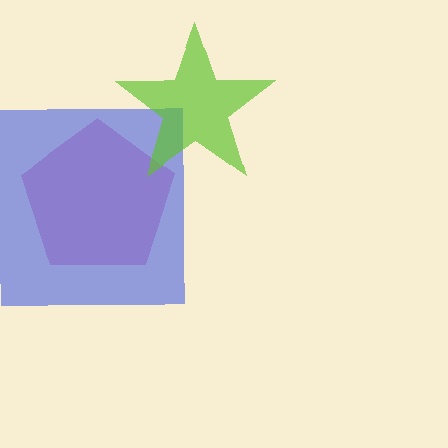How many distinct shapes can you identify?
There are 3 distinct shapes: a pink pentagon, a blue square, a lime star.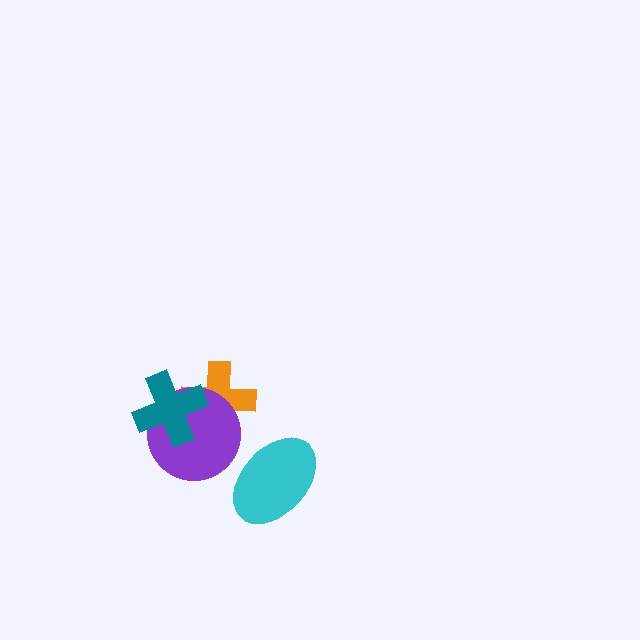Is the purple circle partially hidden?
Yes, it is partially covered by another shape.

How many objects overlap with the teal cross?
2 objects overlap with the teal cross.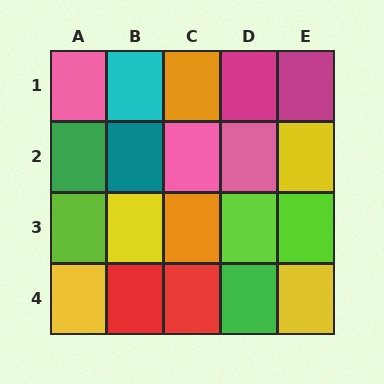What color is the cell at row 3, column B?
Yellow.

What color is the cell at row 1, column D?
Magenta.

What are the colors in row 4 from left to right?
Yellow, red, red, green, yellow.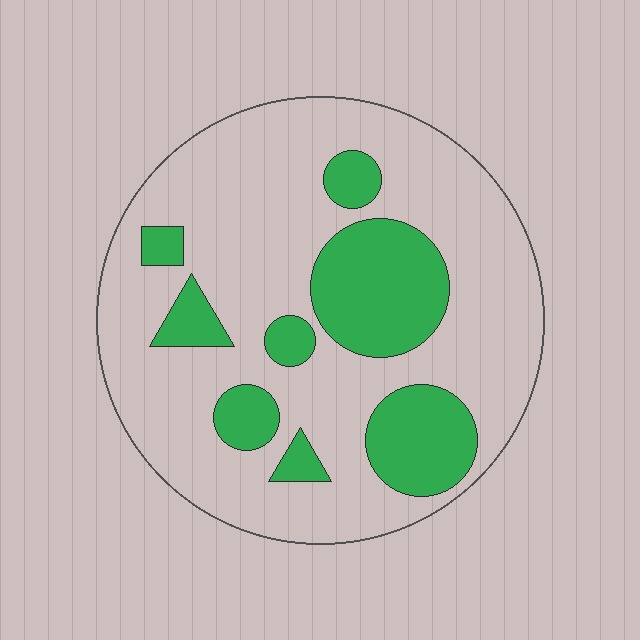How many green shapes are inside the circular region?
8.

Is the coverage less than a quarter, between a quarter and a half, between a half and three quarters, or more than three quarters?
Between a quarter and a half.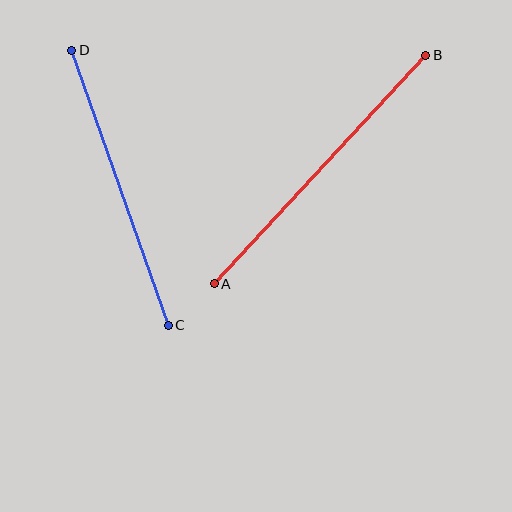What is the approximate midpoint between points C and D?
The midpoint is at approximately (120, 188) pixels.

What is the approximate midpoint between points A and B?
The midpoint is at approximately (320, 169) pixels.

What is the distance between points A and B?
The distance is approximately 311 pixels.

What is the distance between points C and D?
The distance is approximately 291 pixels.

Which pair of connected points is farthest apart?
Points A and B are farthest apart.